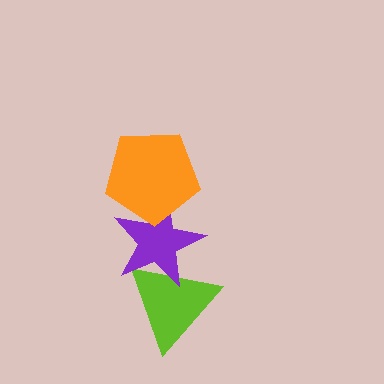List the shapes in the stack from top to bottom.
From top to bottom: the orange pentagon, the purple star, the lime triangle.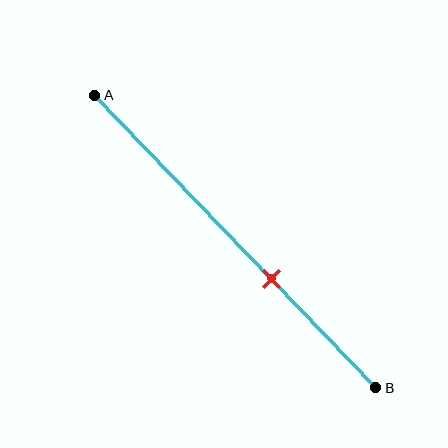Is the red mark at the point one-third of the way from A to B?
No, the mark is at about 65% from A, not at the 33% one-third point.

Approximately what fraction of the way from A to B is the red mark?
The red mark is approximately 65% of the way from A to B.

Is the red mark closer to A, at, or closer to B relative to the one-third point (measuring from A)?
The red mark is closer to point B than the one-third point of segment AB.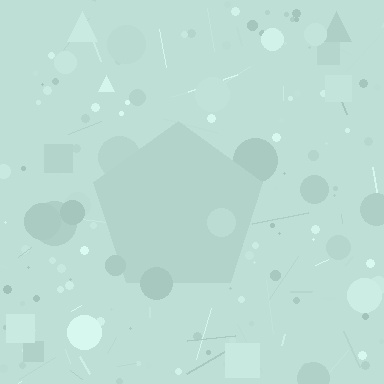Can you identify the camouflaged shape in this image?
The camouflaged shape is a pentagon.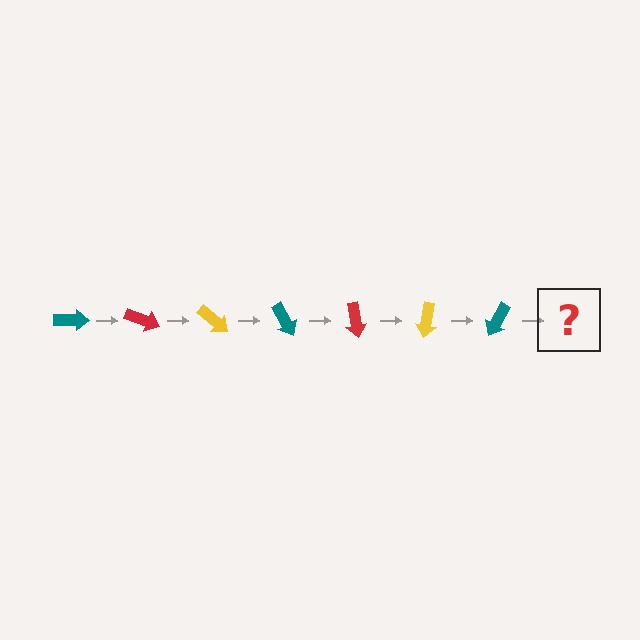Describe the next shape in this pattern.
It should be a red arrow, rotated 140 degrees from the start.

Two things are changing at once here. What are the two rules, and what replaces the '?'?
The two rules are that it rotates 20 degrees each step and the color cycles through teal, red, and yellow. The '?' should be a red arrow, rotated 140 degrees from the start.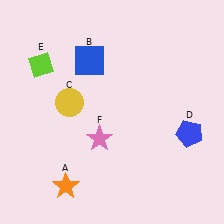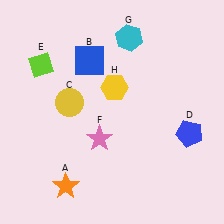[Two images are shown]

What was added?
A cyan hexagon (G), a yellow hexagon (H) were added in Image 2.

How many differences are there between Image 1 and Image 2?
There are 2 differences between the two images.